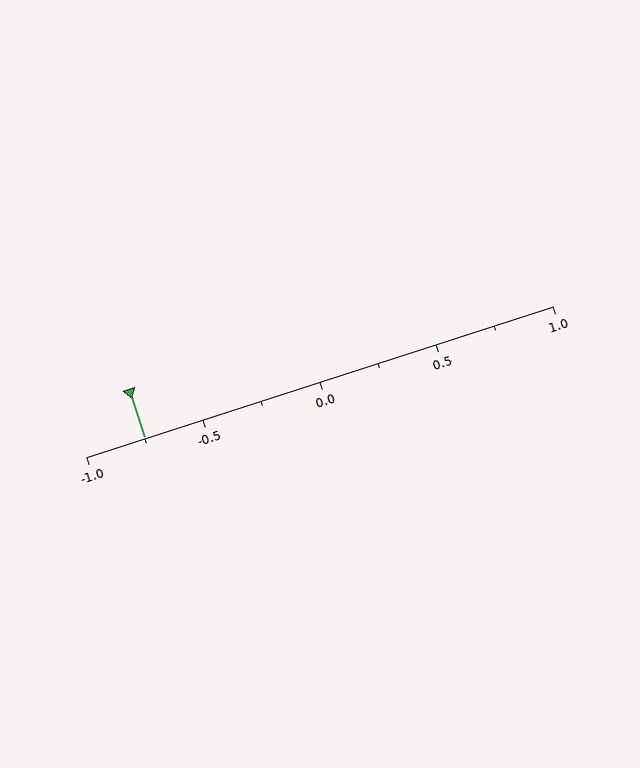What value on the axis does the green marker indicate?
The marker indicates approximately -0.75.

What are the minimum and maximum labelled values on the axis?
The axis runs from -1.0 to 1.0.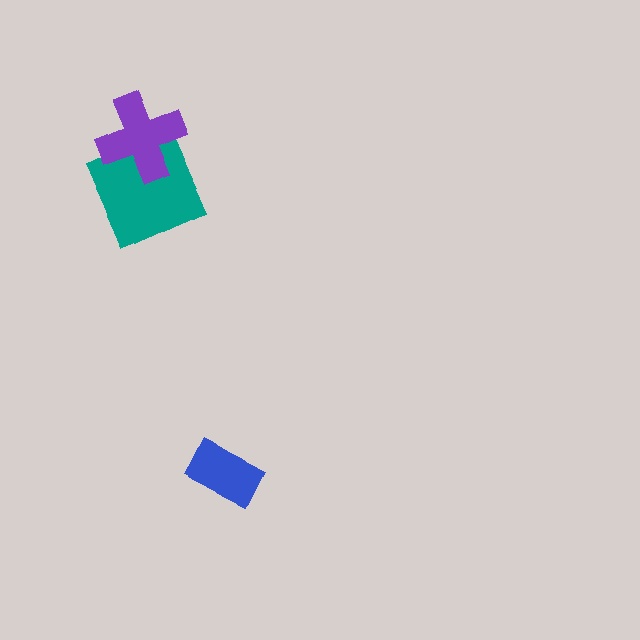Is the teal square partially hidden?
Yes, it is partially covered by another shape.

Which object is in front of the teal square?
The purple cross is in front of the teal square.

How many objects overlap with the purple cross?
1 object overlaps with the purple cross.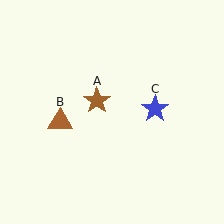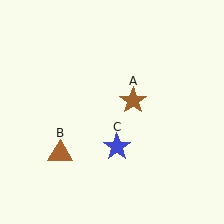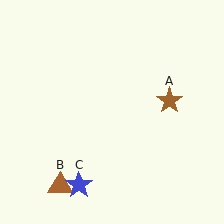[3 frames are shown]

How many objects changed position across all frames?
3 objects changed position: brown star (object A), brown triangle (object B), blue star (object C).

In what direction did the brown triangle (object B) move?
The brown triangle (object B) moved down.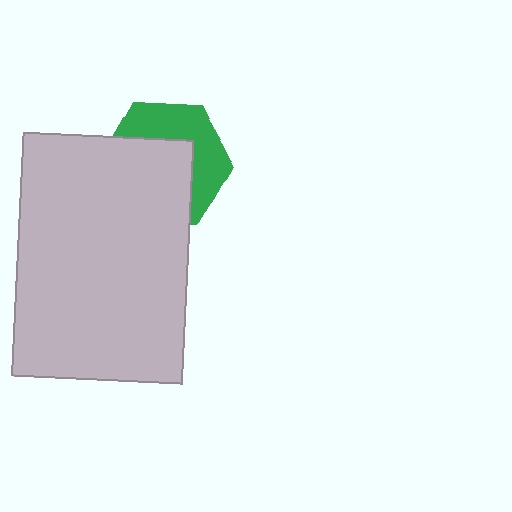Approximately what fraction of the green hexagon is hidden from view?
Roughly 56% of the green hexagon is hidden behind the light gray rectangle.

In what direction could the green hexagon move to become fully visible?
The green hexagon could move toward the upper-right. That would shift it out from behind the light gray rectangle entirely.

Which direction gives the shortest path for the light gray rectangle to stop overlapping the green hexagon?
Moving toward the lower-left gives the shortest separation.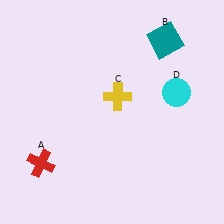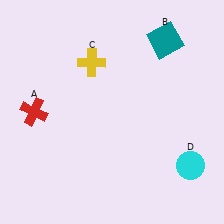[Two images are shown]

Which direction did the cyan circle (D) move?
The cyan circle (D) moved down.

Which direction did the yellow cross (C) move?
The yellow cross (C) moved up.